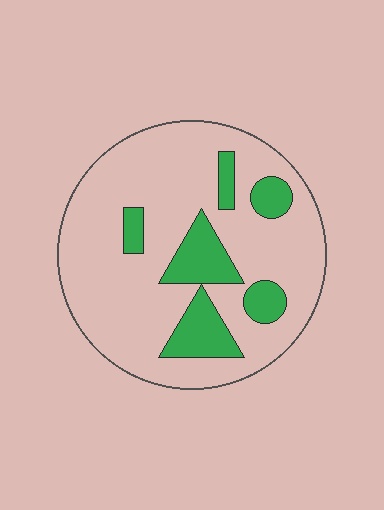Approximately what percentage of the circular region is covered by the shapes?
Approximately 20%.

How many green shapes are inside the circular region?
6.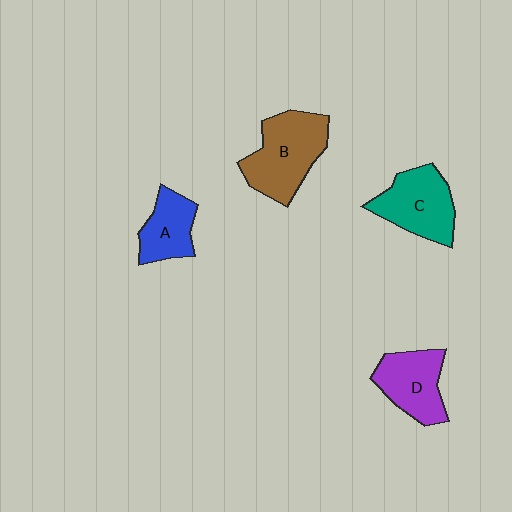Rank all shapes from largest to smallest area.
From largest to smallest: B (brown), C (teal), D (purple), A (blue).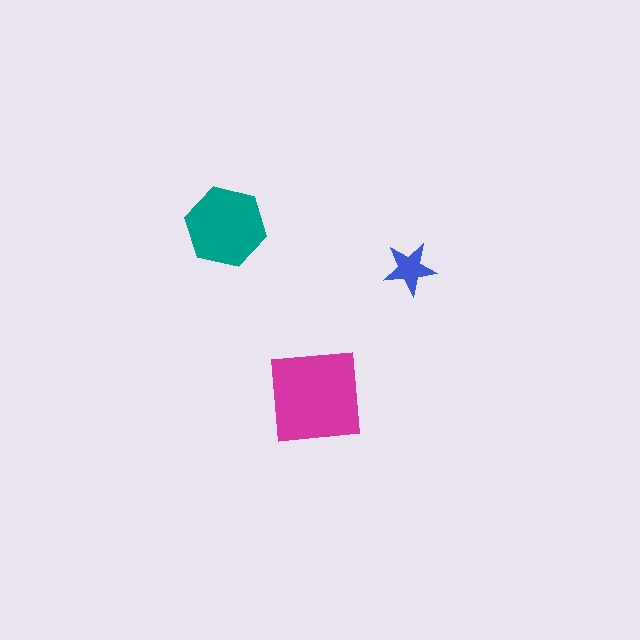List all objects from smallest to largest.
The blue star, the teal hexagon, the magenta square.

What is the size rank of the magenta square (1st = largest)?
1st.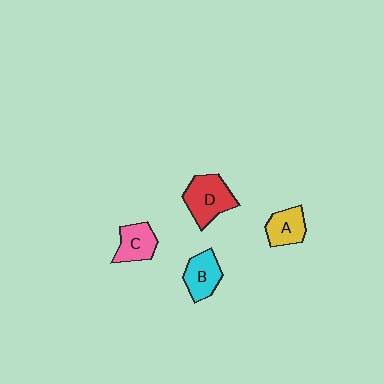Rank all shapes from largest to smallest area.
From largest to smallest: D (red), B (cyan), C (pink), A (yellow).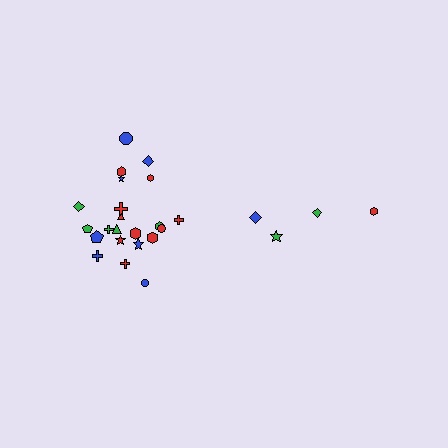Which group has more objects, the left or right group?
The left group.